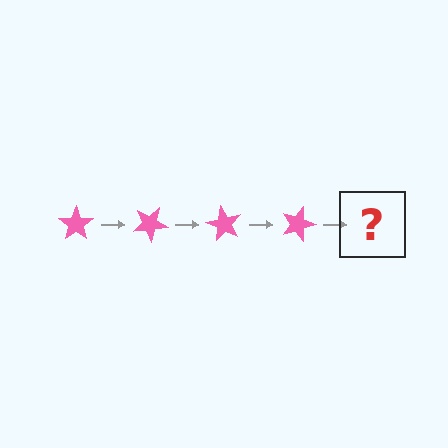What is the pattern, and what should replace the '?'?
The pattern is that the star rotates 30 degrees each step. The '?' should be a pink star rotated 120 degrees.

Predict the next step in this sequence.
The next step is a pink star rotated 120 degrees.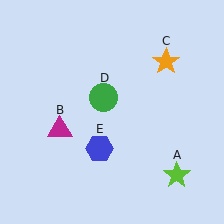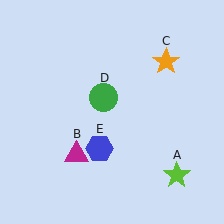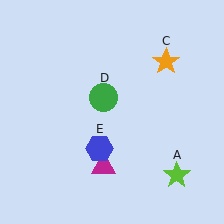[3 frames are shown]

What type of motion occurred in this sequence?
The magenta triangle (object B) rotated counterclockwise around the center of the scene.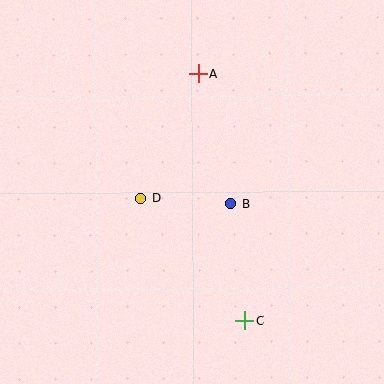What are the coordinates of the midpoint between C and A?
The midpoint between C and A is at (222, 197).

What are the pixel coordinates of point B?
Point B is at (231, 203).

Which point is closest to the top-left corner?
Point A is closest to the top-left corner.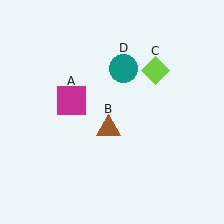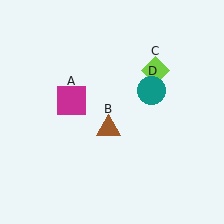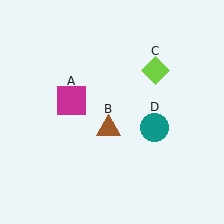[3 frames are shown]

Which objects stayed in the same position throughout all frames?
Magenta square (object A) and brown triangle (object B) and lime diamond (object C) remained stationary.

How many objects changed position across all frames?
1 object changed position: teal circle (object D).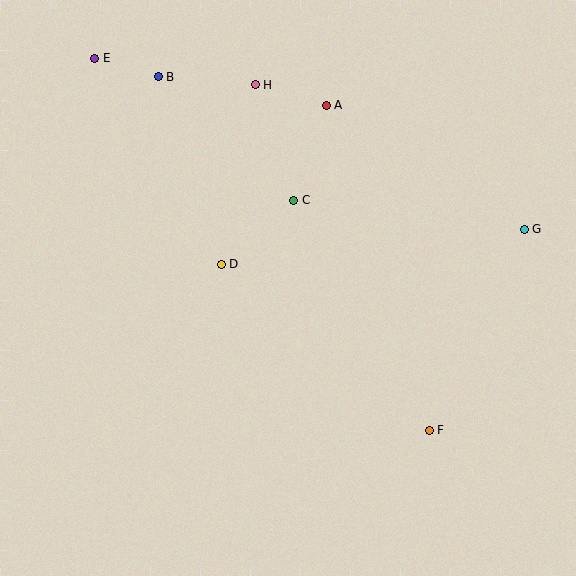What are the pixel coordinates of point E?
Point E is at (95, 58).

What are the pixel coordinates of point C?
Point C is at (294, 200).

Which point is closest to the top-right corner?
Point G is closest to the top-right corner.